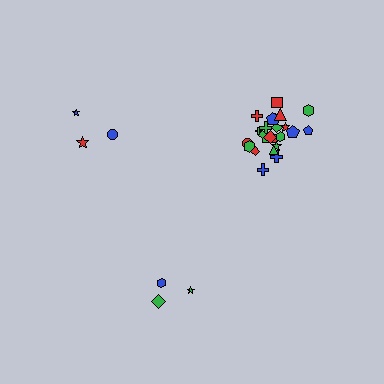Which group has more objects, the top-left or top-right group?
The top-right group.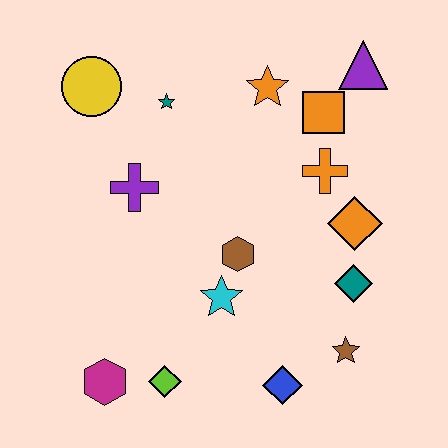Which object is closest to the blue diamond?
The brown star is closest to the blue diamond.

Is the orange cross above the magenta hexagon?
Yes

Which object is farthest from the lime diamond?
The purple triangle is farthest from the lime diamond.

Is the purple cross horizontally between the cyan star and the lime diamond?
No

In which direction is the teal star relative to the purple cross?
The teal star is above the purple cross.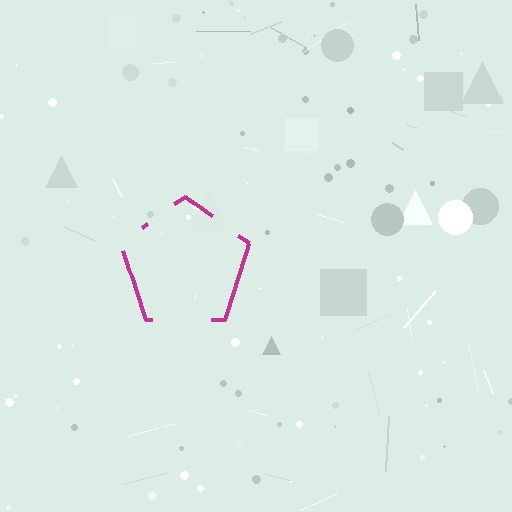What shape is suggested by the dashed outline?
The dashed outline suggests a pentagon.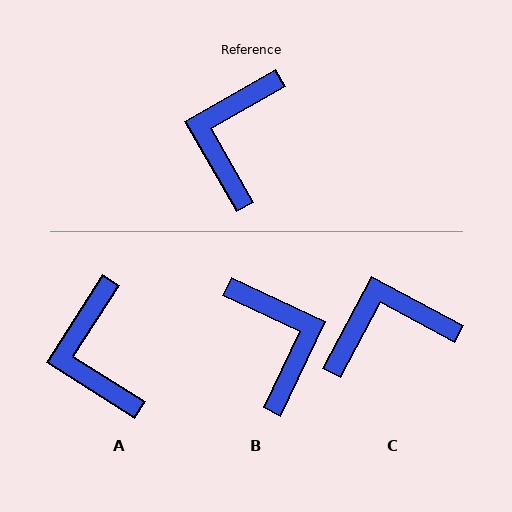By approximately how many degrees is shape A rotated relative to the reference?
Approximately 28 degrees counter-clockwise.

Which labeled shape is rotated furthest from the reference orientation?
B, about 145 degrees away.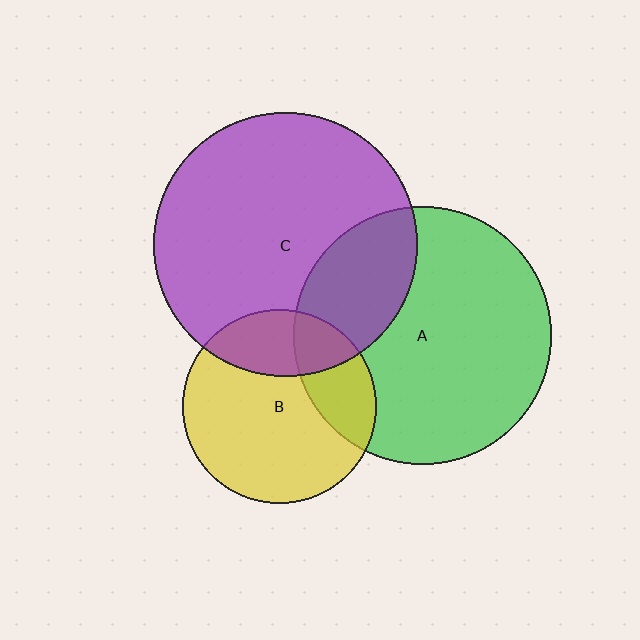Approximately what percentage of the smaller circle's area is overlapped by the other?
Approximately 25%.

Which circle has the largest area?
Circle C (purple).